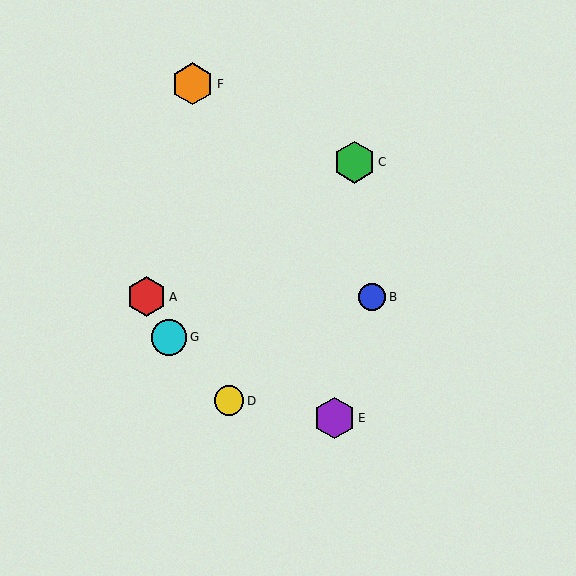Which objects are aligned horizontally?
Objects A, B are aligned horizontally.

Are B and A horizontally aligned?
Yes, both are at y≈297.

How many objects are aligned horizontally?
2 objects (A, B) are aligned horizontally.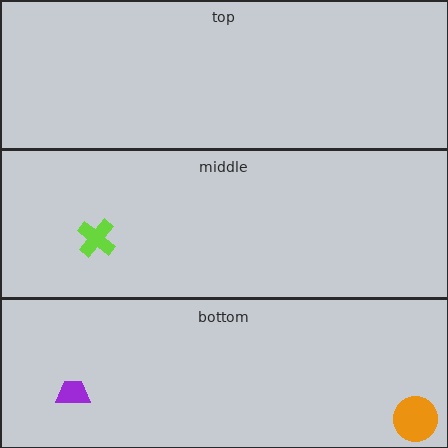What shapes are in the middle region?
The lime cross.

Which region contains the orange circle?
The bottom region.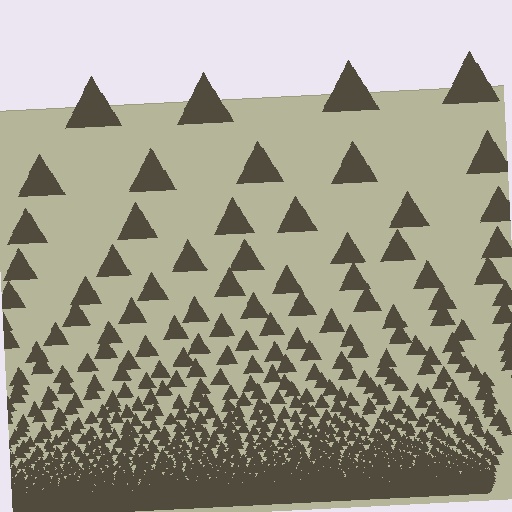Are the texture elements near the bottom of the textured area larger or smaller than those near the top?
Smaller. The gradient is inverted — elements near the bottom are smaller and denser.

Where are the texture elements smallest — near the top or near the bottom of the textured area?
Near the bottom.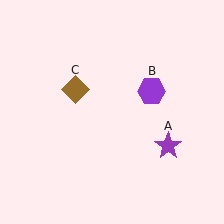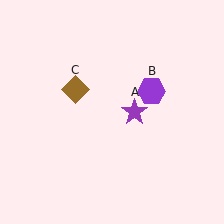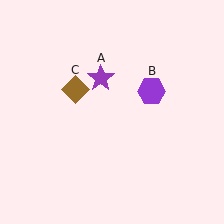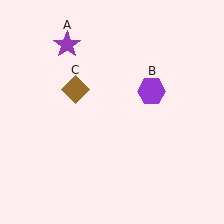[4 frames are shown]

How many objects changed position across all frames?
1 object changed position: purple star (object A).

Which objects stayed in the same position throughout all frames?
Purple hexagon (object B) and brown diamond (object C) remained stationary.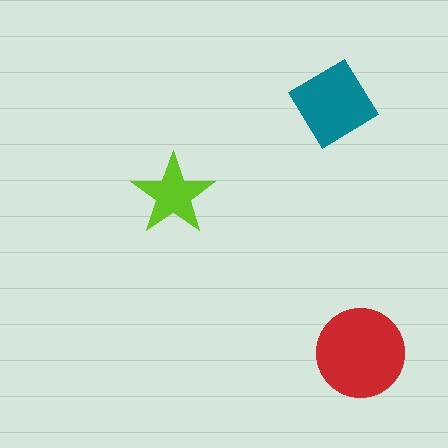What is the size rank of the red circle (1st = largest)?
1st.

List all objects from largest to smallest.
The red circle, the teal diamond, the lime star.